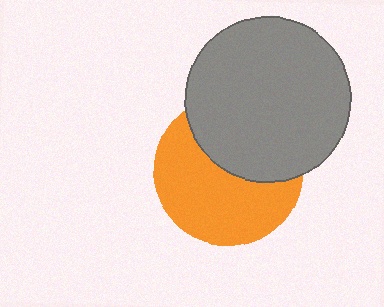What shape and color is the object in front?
The object in front is a gray circle.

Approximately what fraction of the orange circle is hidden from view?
Roughly 42% of the orange circle is hidden behind the gray circle.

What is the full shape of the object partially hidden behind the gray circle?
The partially hidden object is an orange circle.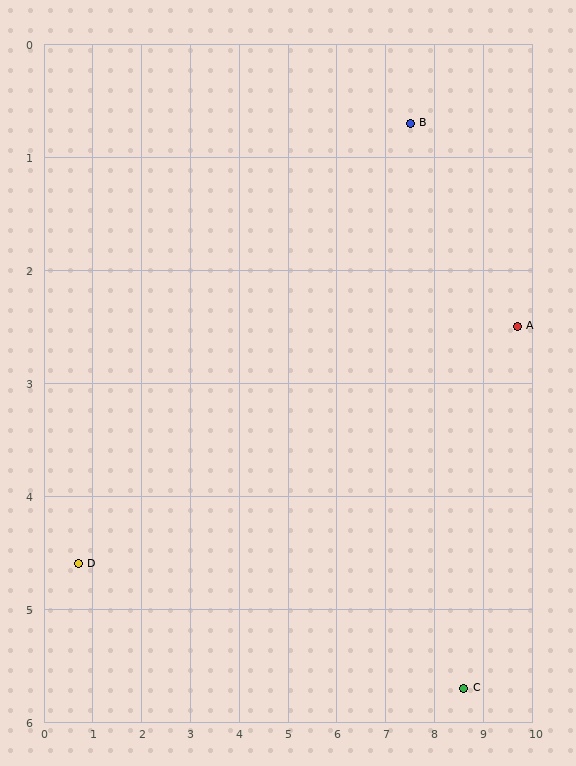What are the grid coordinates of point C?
Point C is at approximately (8.6, 5.7).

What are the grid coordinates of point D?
Point D is at approximately (0.7, 4.6).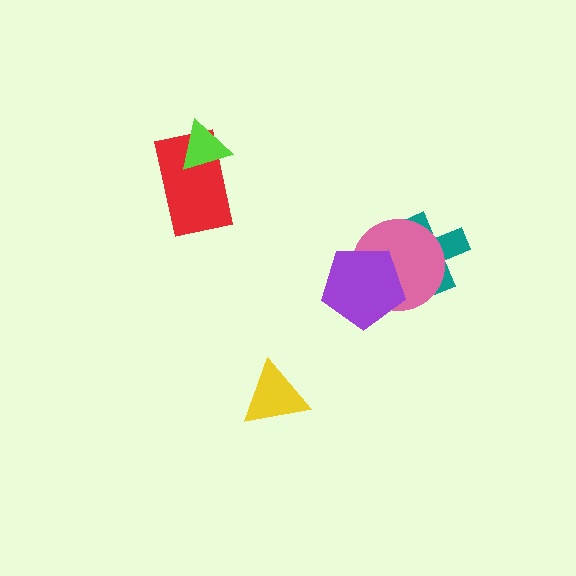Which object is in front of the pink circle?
The purple pentagon is in front of the pink circle.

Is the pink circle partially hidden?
Yes, it is partially covered by another shape.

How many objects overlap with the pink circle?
2 objects overlap with the pink circle.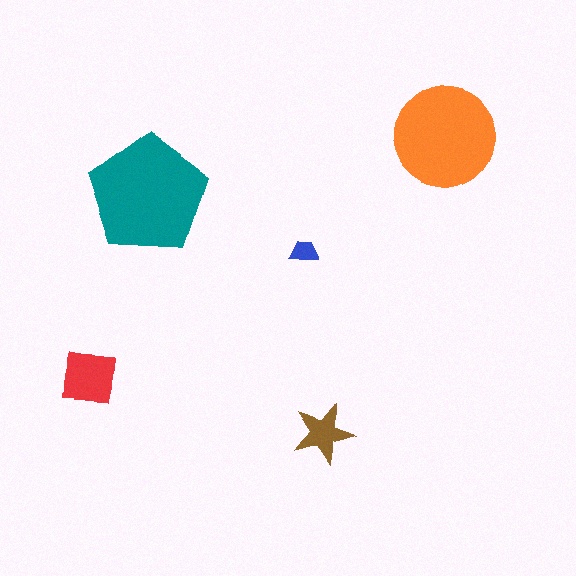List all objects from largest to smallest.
The teal pentagon, the orange circle, the red square, the brown star, the blue trapezoid.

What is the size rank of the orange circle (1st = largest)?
2nd.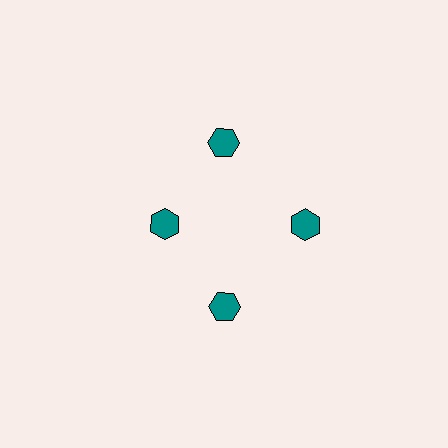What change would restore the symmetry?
The symmetry would be restored by moving it outward, back onto the ring so that all 4 hexagons sit at equal angles and equal distance from the center.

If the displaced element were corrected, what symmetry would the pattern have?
It would have 4-fold rotational symmetry — the pattern would map onto itself every 90 degrees.